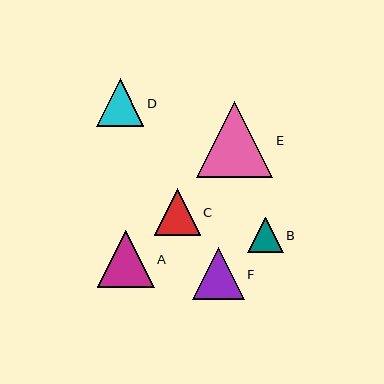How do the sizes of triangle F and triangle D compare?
Triangle F and triangle D are approximately the same size.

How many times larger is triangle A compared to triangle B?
Triangle A is approximately 1.6 times the size of triangle B.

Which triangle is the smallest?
Triangle B is the smallest with a size of approximately 35 pixels.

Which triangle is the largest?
Triangle E is the largest with a size of approximately 76 pixels.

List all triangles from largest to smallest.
From largest to smallest: E, A, F, D, C, B.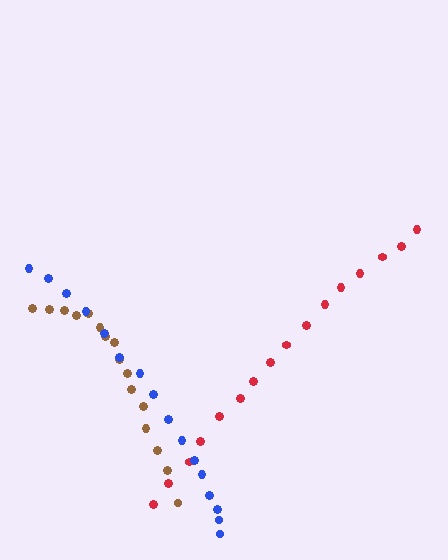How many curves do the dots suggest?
There are 3 distinct paths.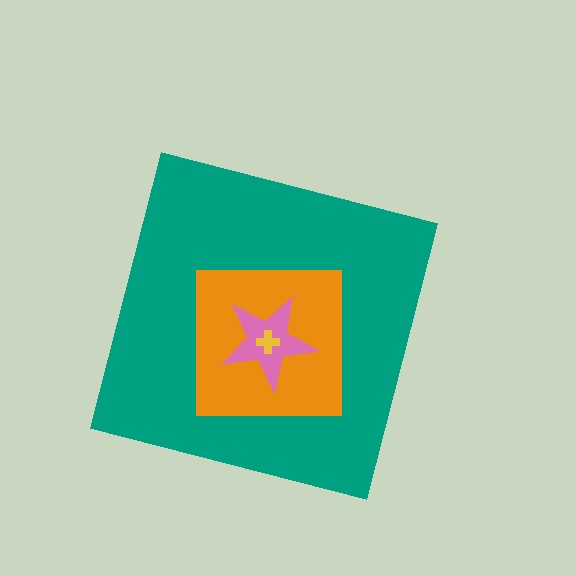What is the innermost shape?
The yellow cross.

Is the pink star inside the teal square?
Yes.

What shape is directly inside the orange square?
The pink star.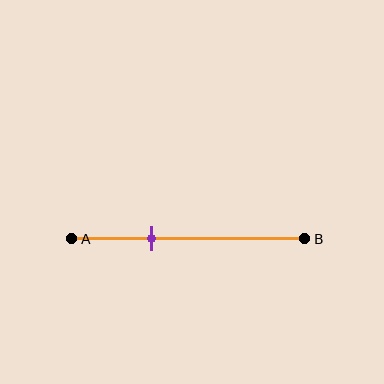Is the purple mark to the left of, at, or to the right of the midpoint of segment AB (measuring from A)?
The purple mark is to the left of the midpoint of segment AB.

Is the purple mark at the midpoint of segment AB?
No, the mark is at about 35% from A, not at the 50% midpoint.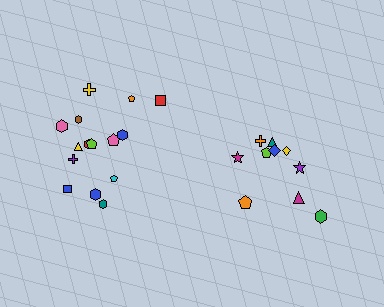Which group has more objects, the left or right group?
The left group.